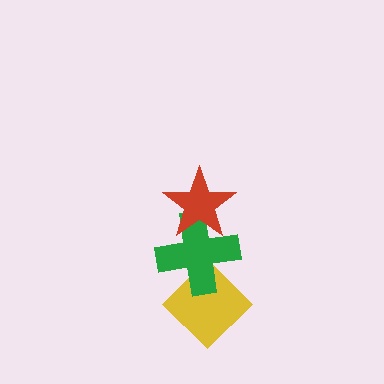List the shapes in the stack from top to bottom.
From top to bottom: the red star, the green cross, the yellow diamond.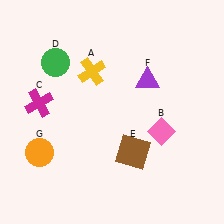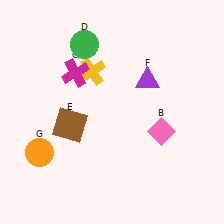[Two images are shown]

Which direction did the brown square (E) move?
The brown square (E) moved left.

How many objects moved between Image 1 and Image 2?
3 objects moved between the two images.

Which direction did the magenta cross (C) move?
The magenta cross (C) moved right.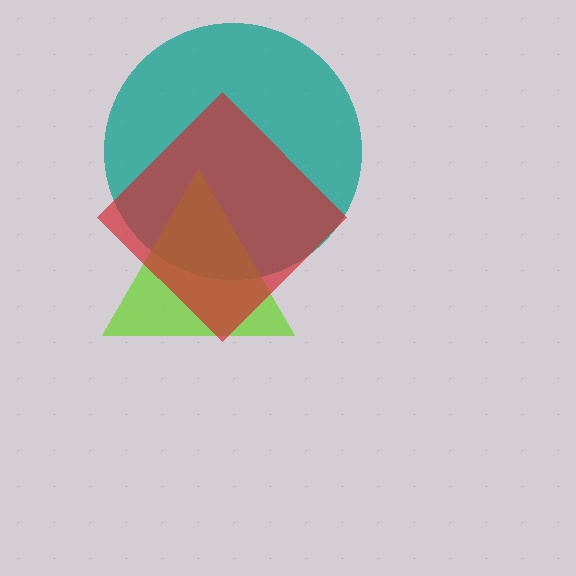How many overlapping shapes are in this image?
There are 3 overlapping shapes in the image.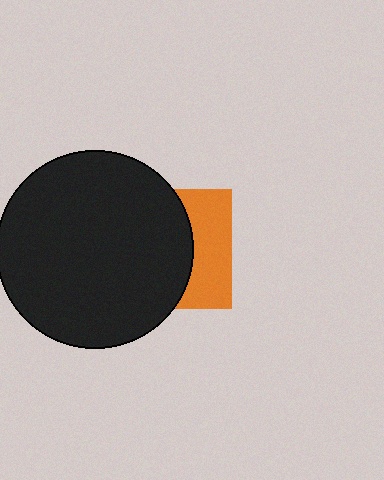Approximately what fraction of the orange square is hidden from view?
Roughly 63% of the orange square is hidden behind the black circle.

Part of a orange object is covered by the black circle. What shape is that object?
It is a square.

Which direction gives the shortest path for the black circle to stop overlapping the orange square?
Moving left gives the shortest separation.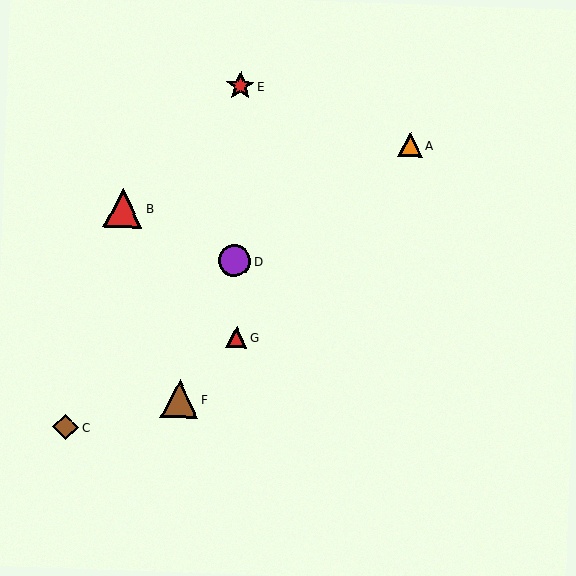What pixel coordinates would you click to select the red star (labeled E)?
Click at (240, 86) to select the red star E.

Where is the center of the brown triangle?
The center of the brown triangle is at (180, 399).